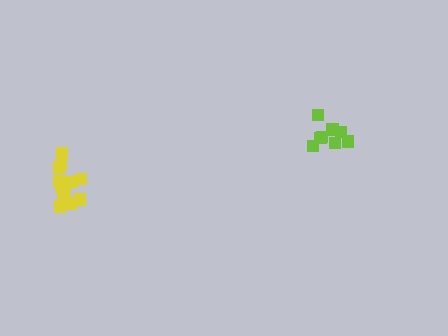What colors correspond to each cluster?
The clusters are colored: yellow, lime.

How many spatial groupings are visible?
There are 2 spatial groupings.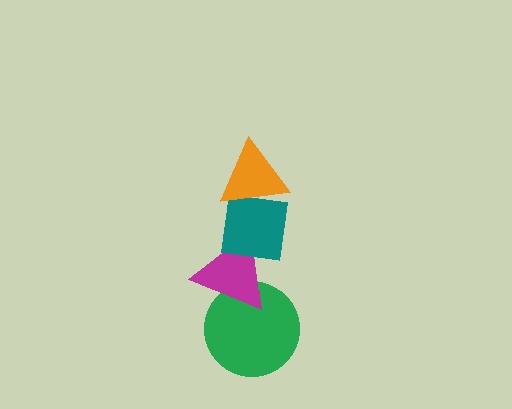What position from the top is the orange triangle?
The orange triangle is 1st from the top.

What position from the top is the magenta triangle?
The magenta triangle is 3rd from the top.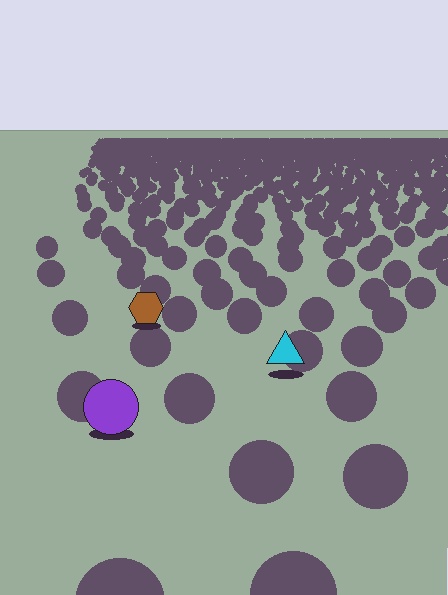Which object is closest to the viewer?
The purple circle is closest. The texture marks near it are larger and more spread out.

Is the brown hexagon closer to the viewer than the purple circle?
No. The purple circle is closer — you can tell from the texture gradient: the ground texture is coarser near it.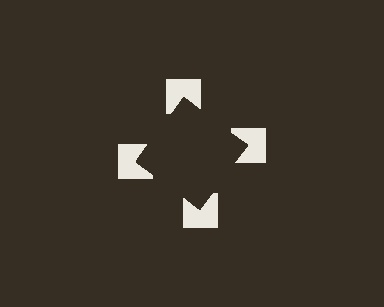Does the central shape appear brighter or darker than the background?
It typically appears slightly darker than the background, even though no actual brightness change is drawn.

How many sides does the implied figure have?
4 sides.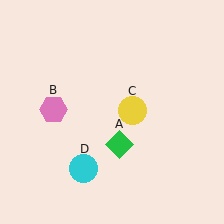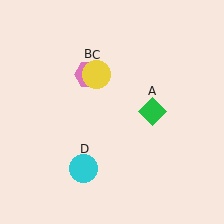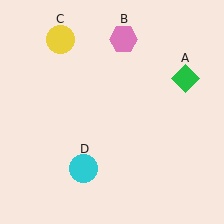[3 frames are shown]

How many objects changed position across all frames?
3 objects changed position: green diamond (object A), pink hexagon (object B), yellow circle (object C).